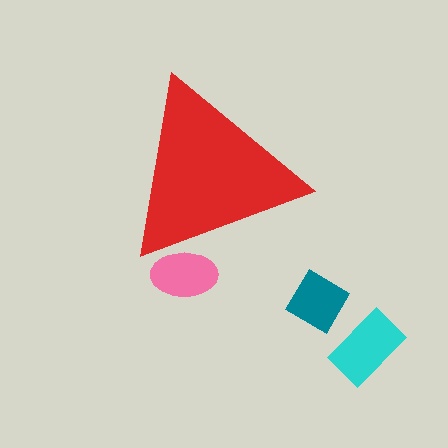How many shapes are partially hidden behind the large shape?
1 shape is partially hidden.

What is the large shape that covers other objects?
A red triangle.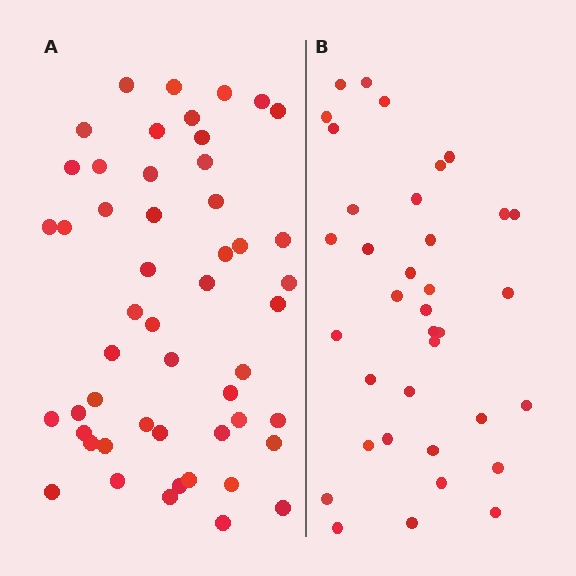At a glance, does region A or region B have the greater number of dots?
Region A (the left region) has more dots.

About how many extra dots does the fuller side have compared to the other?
Region A has approximately 15 more dots than region B.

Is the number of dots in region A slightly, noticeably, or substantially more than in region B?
Region A has noticeably more, but not dramatically so. The ratio is roughly 1.4 to 1.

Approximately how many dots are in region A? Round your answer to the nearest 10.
About 50 dots. (The exact count is 51, which rounds to 50.)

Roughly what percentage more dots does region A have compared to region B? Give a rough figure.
About 40% more.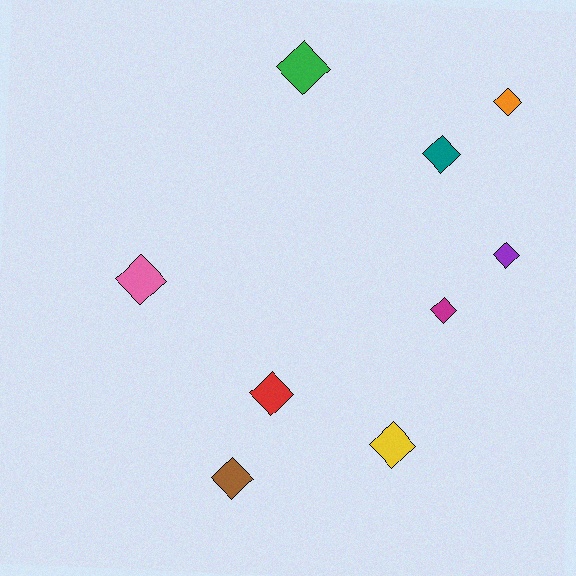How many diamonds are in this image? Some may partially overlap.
There are 9 diamonds.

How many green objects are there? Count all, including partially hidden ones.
There is 1 green object.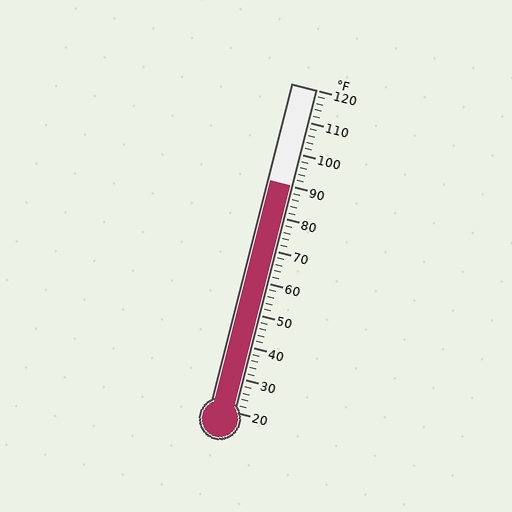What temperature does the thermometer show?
The thermometer shows approximately 90°F.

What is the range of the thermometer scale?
The thermometer scale ranges from 20°F to 120°F.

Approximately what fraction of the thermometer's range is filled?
The thermometer is filled to approximately 70% of its range.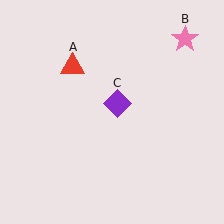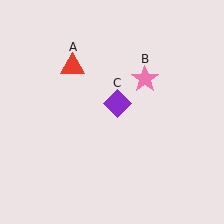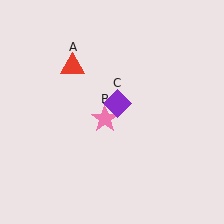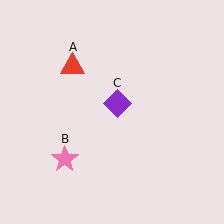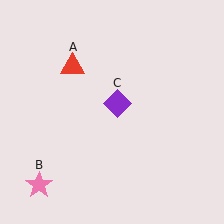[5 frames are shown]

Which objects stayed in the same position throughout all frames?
Red triangle (object A) and purple diamond (object C) remained stationary.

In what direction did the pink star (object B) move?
The pink star (object B) moved down and to the left.